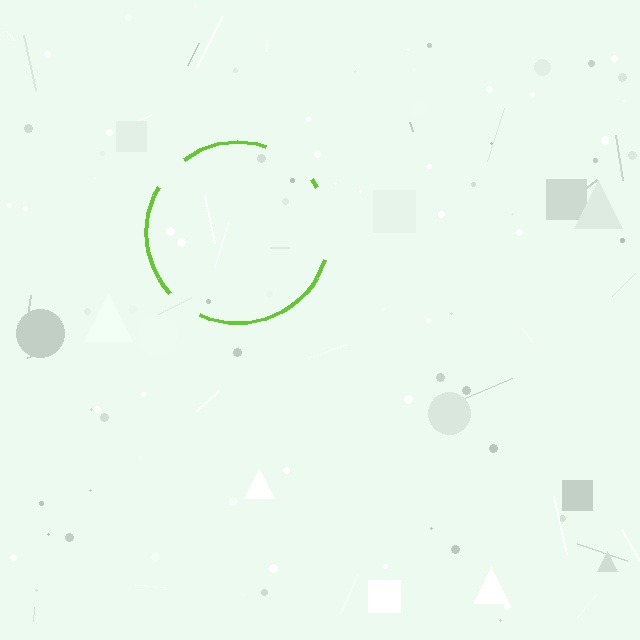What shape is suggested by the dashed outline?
The dashed outline suggests a circle.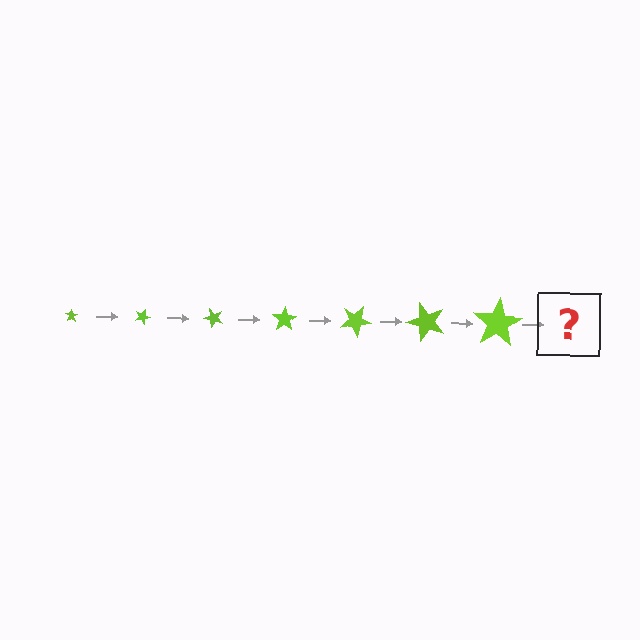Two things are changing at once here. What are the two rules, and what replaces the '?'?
The two rules are that the star grows larger each step and it rotates 25 degrees each step. The '?' should be a star, larger than the previous one and rotated 175 degrees from the start.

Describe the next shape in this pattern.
It should be a star, larger than the previous one and rotated 175 degrees from the start.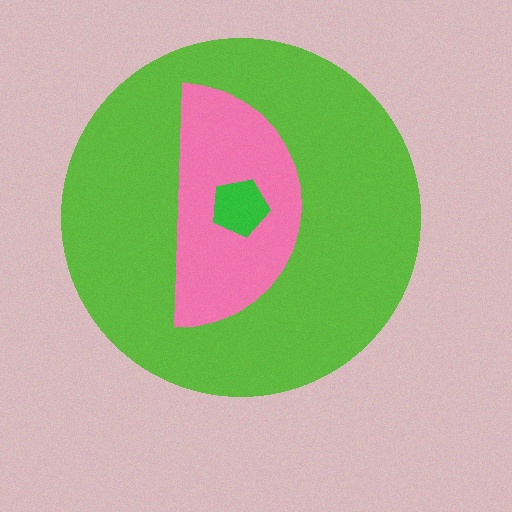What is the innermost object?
The green pentagon.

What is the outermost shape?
The lime circle.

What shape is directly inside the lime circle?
The pink semicircle.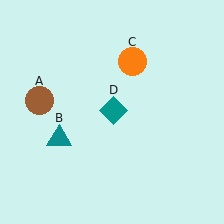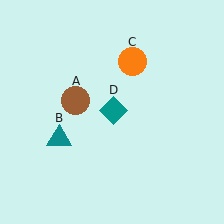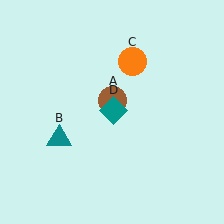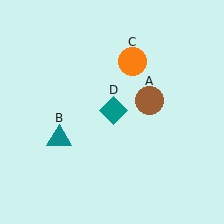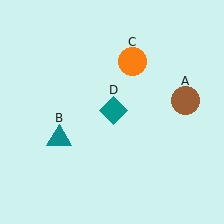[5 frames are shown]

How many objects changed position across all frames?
1 object changed position: brown circle (object A).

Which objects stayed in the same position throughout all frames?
Teal triangle (object B) and orange circle (object C) and teal diamond (object D) remained stationary.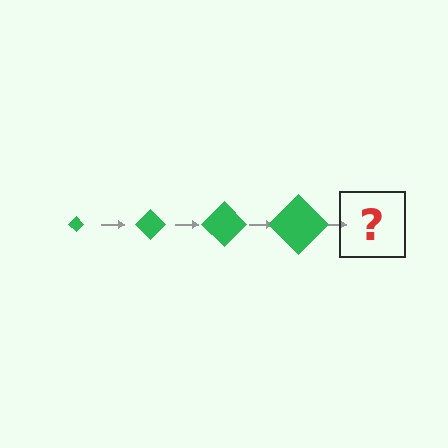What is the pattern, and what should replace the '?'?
The pattern is that the diamond gets progressively larger each step. The '?' should be a green diamond, larger than the previous one.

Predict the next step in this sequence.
The next step is a green diamond, larger than the previous one.